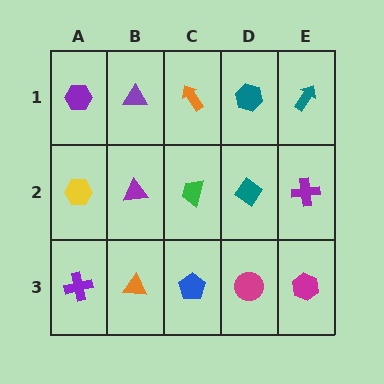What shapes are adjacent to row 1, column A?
A yellow hexagon (row 2, column A), a purple triangle (row 1, column B).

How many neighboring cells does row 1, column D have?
3.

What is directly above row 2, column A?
A purple hexagon.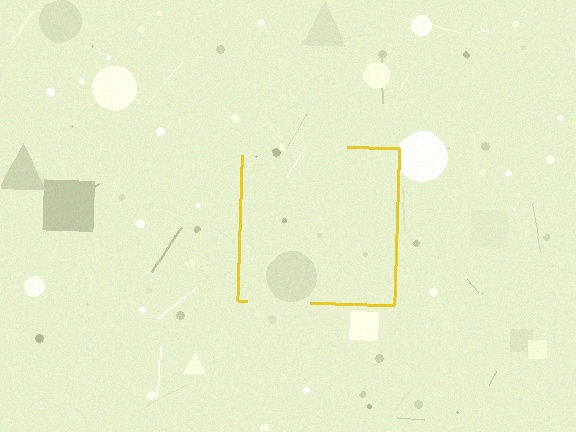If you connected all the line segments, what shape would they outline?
They would outline a square.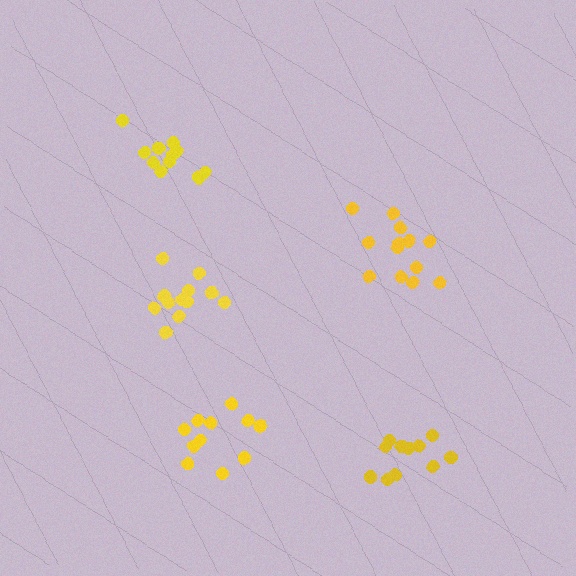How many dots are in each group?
Group 1: 11 dots, Group 2: 13 dots, Group 3: 11 dots, Group 4: 13 dots, Group 5: 11 dots (59 total).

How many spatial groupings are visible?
There are 5 spatial groupings.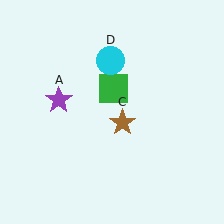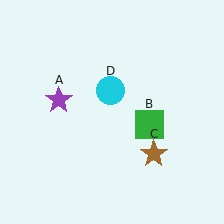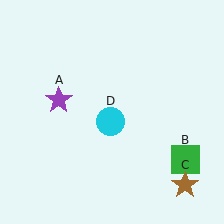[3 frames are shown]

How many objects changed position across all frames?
3 objects changed position: green square (object B), brown star (object C), cyan circle (object D).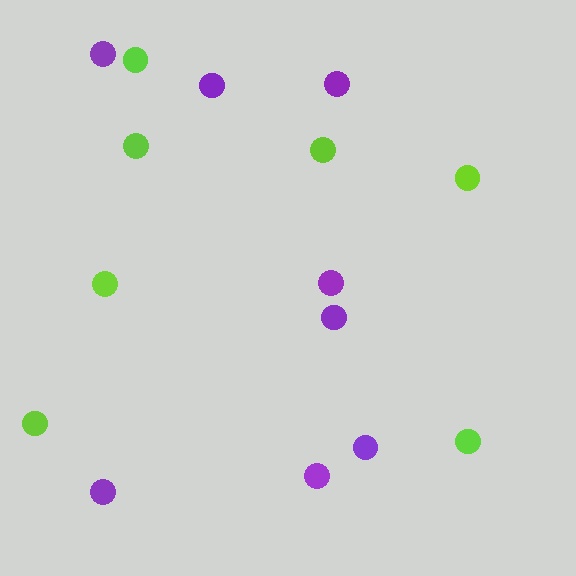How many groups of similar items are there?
There are 2 groups: one group of purple circles (8) and one group of lime circles (7).